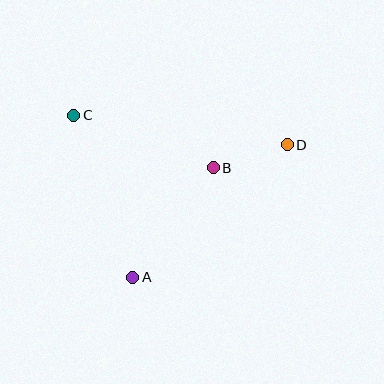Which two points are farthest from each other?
Points C and D are farthest from each other.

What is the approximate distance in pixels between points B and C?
The distance between B and C is approximately 149 pixels.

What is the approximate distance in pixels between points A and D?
The distance between A and D is approximately 203 pixels.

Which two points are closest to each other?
Points B and D are closest to each other.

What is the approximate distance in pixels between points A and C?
The distance between A and C is approximately 172 pixels.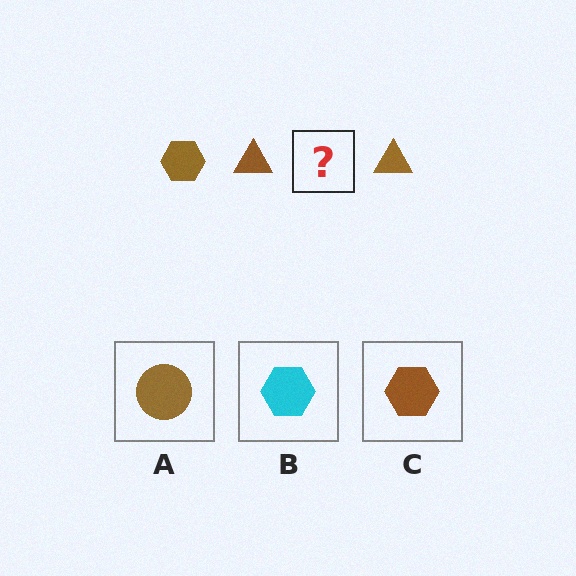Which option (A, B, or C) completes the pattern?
C.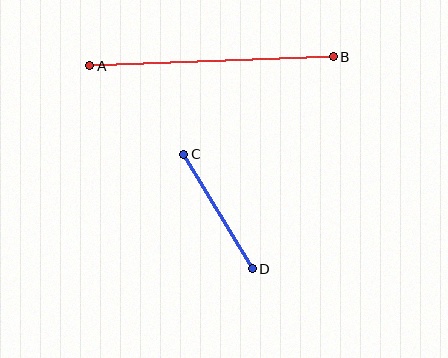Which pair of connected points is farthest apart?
Points A and B are farthest apart.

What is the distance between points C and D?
The distance is approximately 133 pixels.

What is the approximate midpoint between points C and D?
The midpoint is at approximately (218, 212) pixels.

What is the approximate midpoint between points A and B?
The midpoint is at approximately (211, 61) pixels.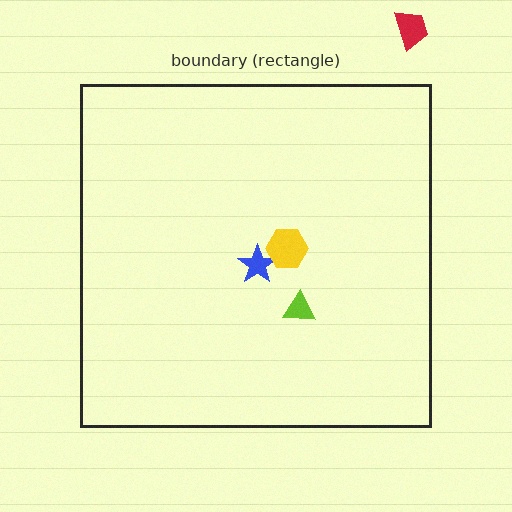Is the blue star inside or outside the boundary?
Inside.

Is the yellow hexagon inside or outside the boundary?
Inside.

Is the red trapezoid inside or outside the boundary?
Outside.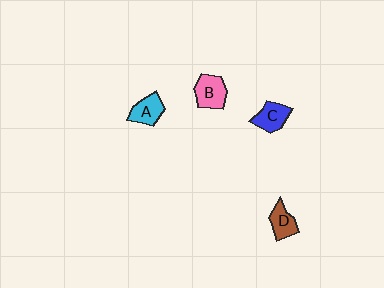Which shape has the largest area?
Shape B (pink).